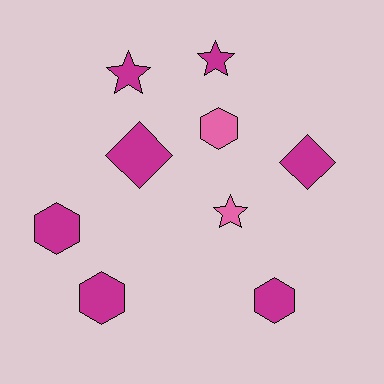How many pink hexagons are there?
There is 1 pink hexagon.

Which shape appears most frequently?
Hexagon, with 4 objects.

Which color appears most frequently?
Magenta, with 7 objects.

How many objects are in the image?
There are 9 objects.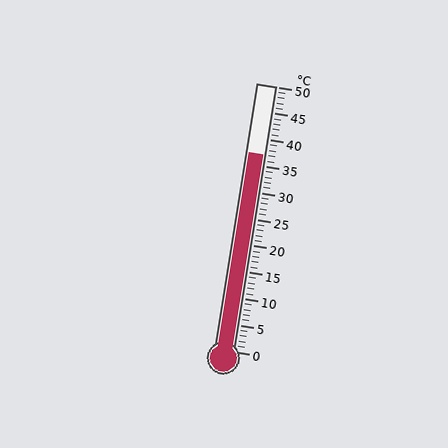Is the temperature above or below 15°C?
The temperature is above 15°C.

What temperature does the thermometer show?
The thermometer shows approximately 37°C.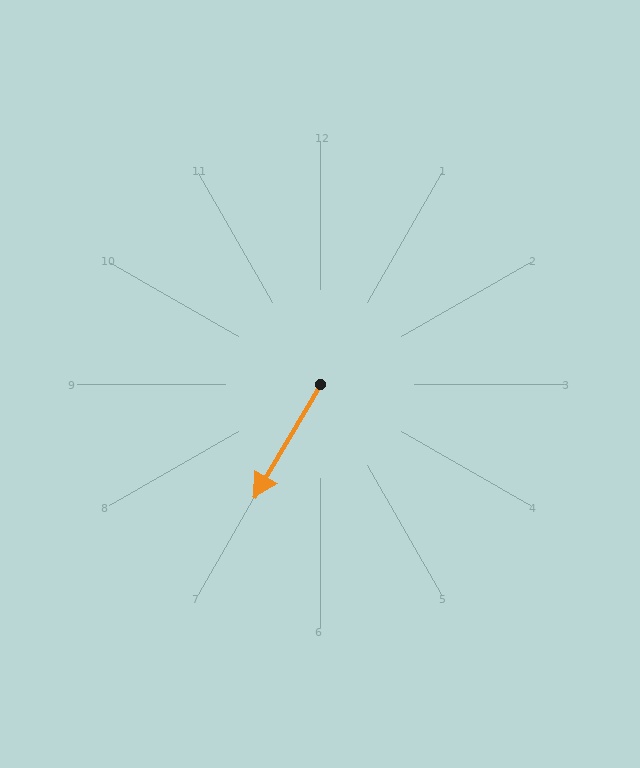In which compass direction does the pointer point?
Southwest.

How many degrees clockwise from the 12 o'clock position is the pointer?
Approximately 210 degrees.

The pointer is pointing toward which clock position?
Roughly 7 o'clock.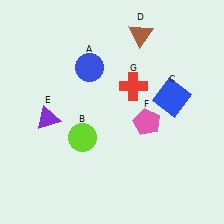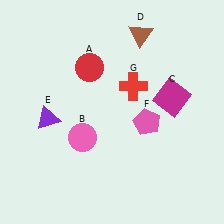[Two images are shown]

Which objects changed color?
A changed from blue to red. B changed from lime to pink. C changed from blue to magenta.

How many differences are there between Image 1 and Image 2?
There are 3 differences between the two images.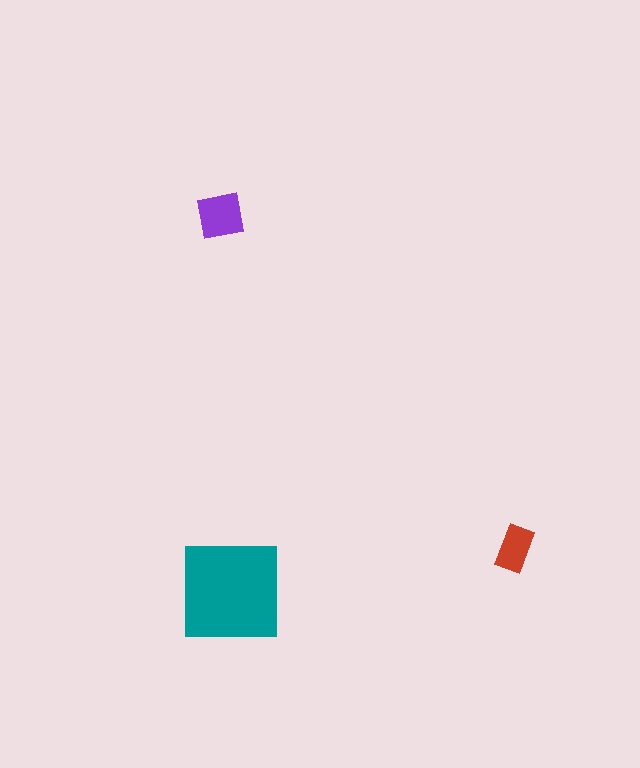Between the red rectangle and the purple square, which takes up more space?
The purple square.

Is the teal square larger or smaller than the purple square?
Larger.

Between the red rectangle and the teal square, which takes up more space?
The teal square.